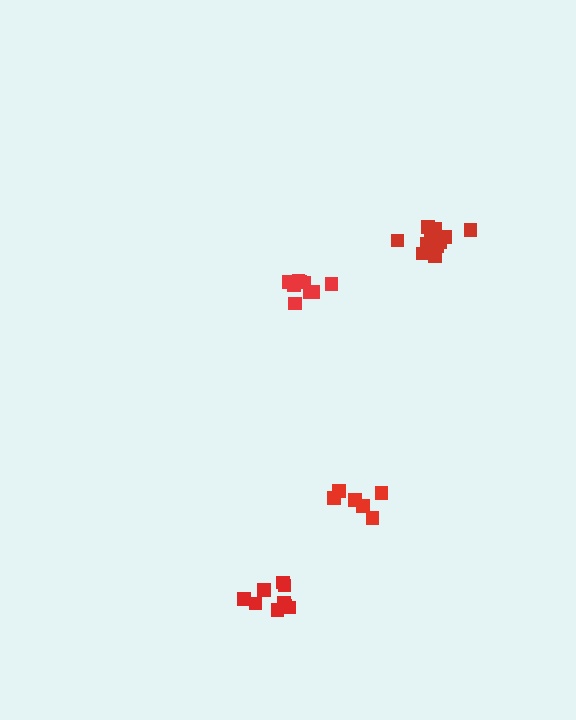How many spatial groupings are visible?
There are 4 spatial groupings.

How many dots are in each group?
Group 1: 11 dots, Group 2: 9 dots, Group 3: 9 dots, Group 4: 6 dots (35 total).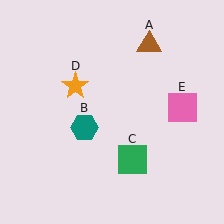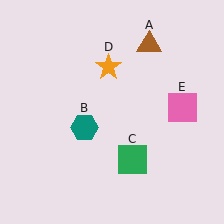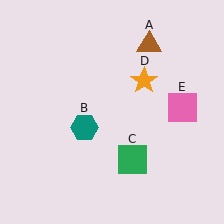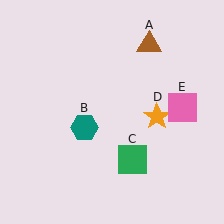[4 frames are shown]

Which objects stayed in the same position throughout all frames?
Brown triangle (object A) and teal hexagon (object B) and green square (object C) and pink square (object E) remained stationary.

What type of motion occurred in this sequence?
The orange star (object D) rotated clockwise around the center of the scene.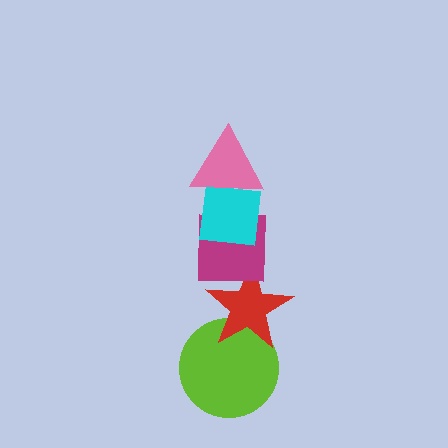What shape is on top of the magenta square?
The cyan square is on top of the magenta square.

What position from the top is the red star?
The red star is 4th from the top.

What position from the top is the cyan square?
The cyan square is 2nd from the top.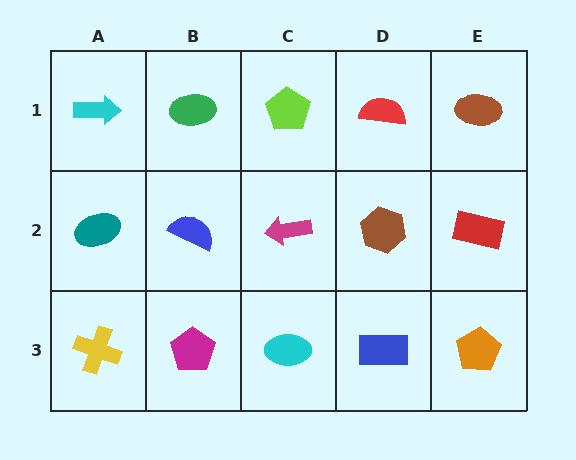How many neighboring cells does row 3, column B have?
3.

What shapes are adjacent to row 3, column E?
A red rectangle (row 2, column E), a blue rectangle (row 3, column D).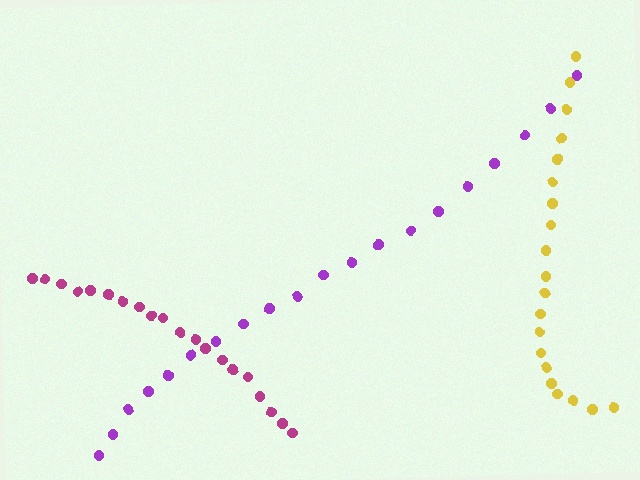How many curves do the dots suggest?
There are 3 distinct paths.